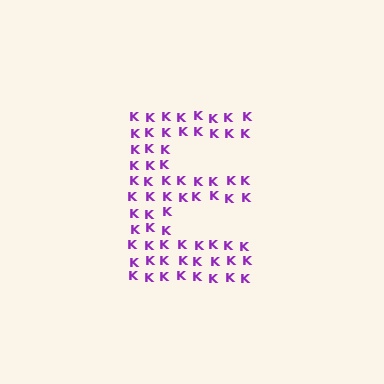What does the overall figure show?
The overall figure shows the letter E.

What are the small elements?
The small elements are letter K's.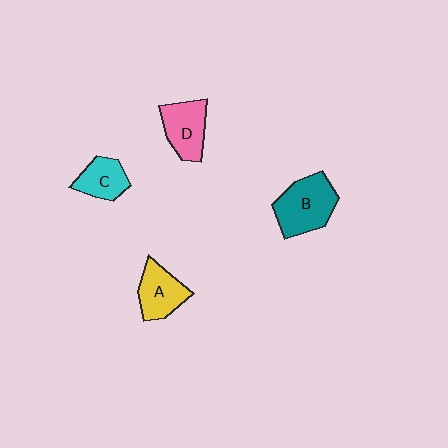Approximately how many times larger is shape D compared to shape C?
Approximately 1.3 times.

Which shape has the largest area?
Shape B (teal).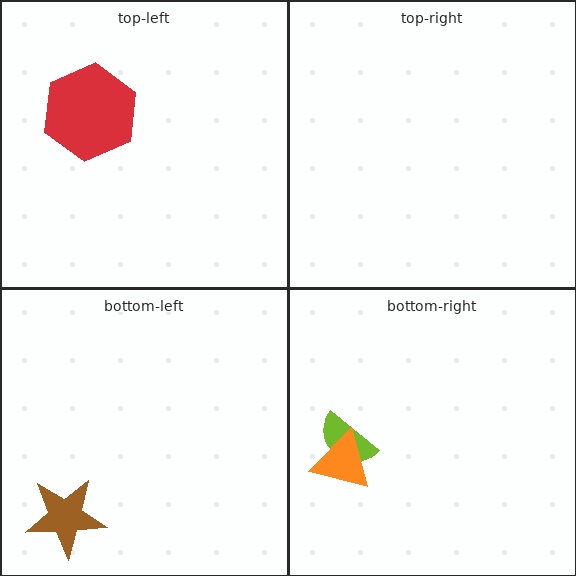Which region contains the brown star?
The bottom-left region.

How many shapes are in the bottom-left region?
1.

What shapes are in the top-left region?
The red hexagon.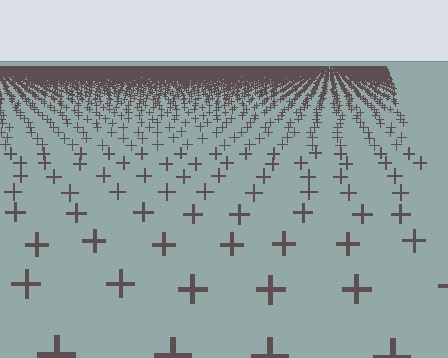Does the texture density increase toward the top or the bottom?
Density increases toward the top.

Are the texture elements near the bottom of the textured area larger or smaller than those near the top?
Larger. Near the bottom, elements are closer to the viewer and appear at a bigger on-screen size.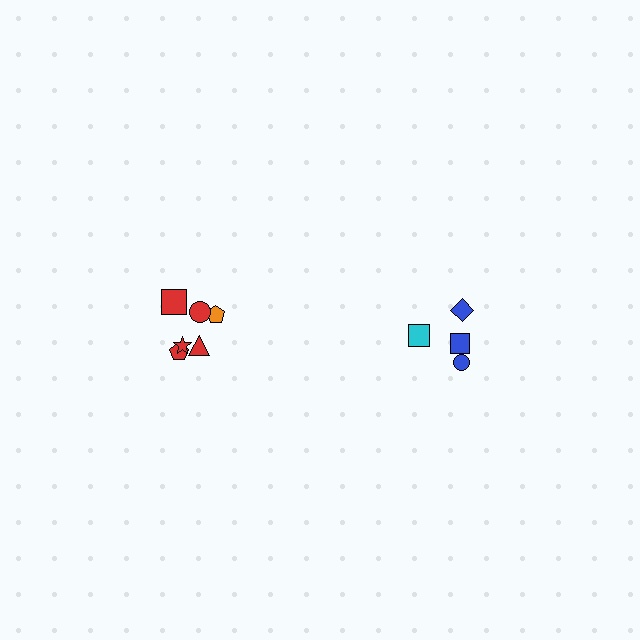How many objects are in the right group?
There are 4 objects.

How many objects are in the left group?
There are 6 objects.